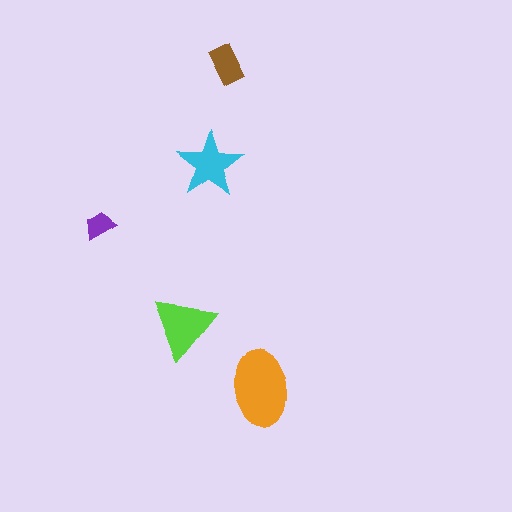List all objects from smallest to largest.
The purple trapezoid, the brown rectangle, the cyan star, the lime triangle, the orange ellipse.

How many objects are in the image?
There are 5 objects in the image.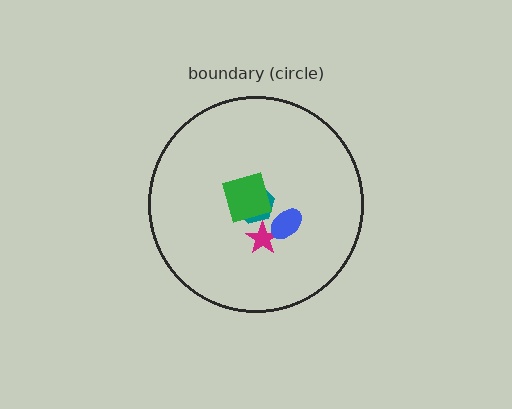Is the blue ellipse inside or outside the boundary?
Inside.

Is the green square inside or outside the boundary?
Inside.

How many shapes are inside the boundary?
4 inside, 0 outside.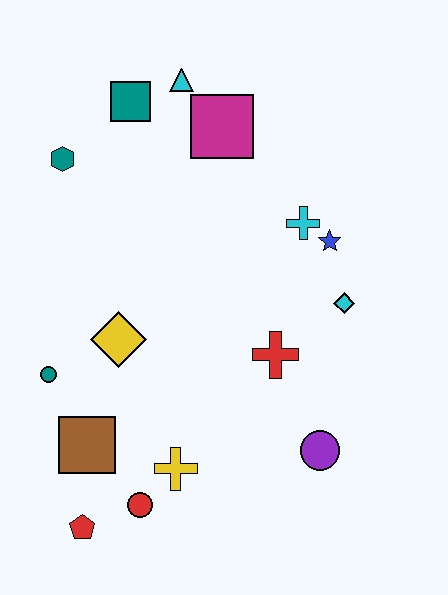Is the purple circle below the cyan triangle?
Yes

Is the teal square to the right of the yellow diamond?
Yes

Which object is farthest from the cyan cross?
The red pentagon is farthest from the cyan cross.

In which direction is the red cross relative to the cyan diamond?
The red cross is to the left of the cyan diamond.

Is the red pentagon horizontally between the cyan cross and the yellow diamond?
No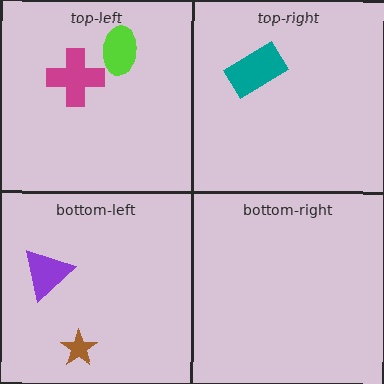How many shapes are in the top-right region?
1.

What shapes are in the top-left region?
The magenta cross, the lime ellipse.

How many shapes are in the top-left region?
2.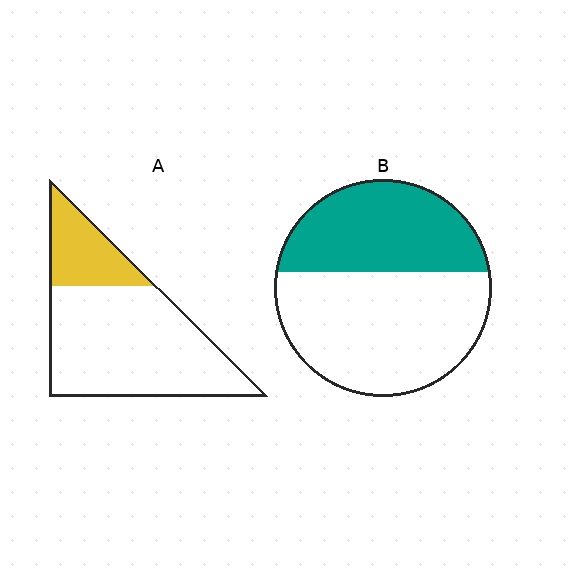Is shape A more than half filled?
No.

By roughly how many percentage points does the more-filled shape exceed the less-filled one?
By roughly 15 percentage points (B over A).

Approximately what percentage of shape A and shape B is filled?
A is approximately 25% and B is approximately 40%.